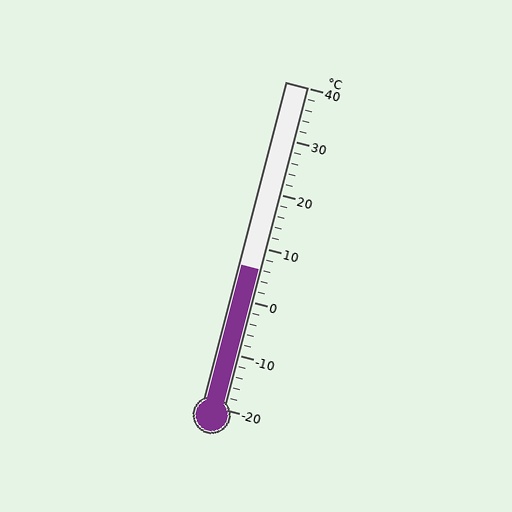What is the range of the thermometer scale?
The thermometer scale ranges from -20°C to 40°C.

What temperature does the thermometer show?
The thermometer shows approximately 6°C.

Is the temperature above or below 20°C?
The temperature is below 20°C.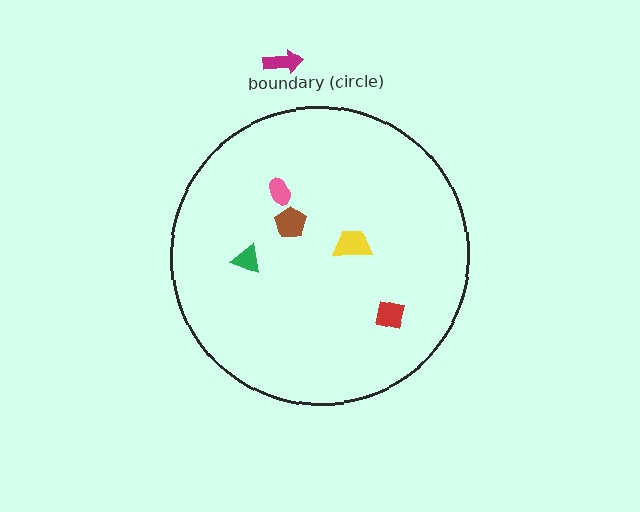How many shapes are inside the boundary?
5 inside, 1 outside.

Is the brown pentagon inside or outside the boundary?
Inside.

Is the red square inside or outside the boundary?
Inside.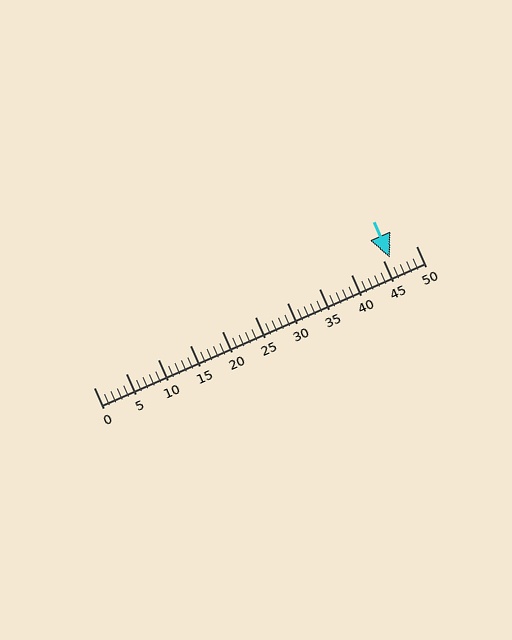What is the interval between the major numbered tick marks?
The major tick marks are spaced 5 units apart.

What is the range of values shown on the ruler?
The ruler shows values from 0 to 50.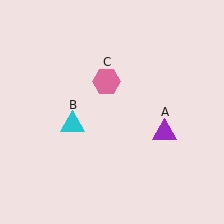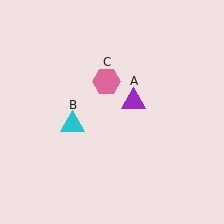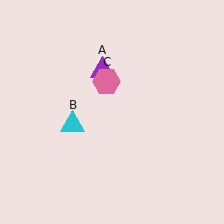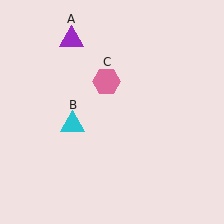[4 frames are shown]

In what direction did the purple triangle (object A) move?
The purple triangle (object A) moved up and to the left.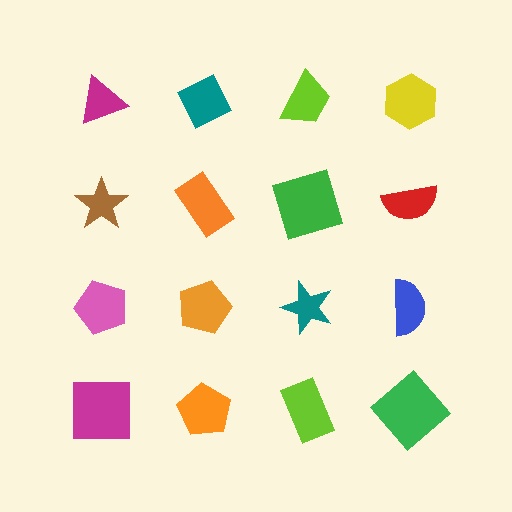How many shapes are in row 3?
4 shapes.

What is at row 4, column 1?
A magenta square.